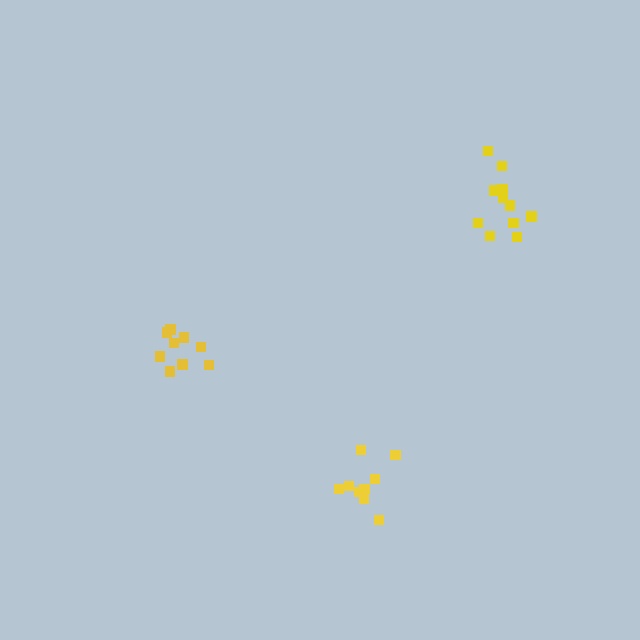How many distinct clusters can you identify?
There are 3 distinct clusters.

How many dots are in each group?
Group 1: 9 dots, Group 2: 11 dots, Group 3: 9 dots (29 total).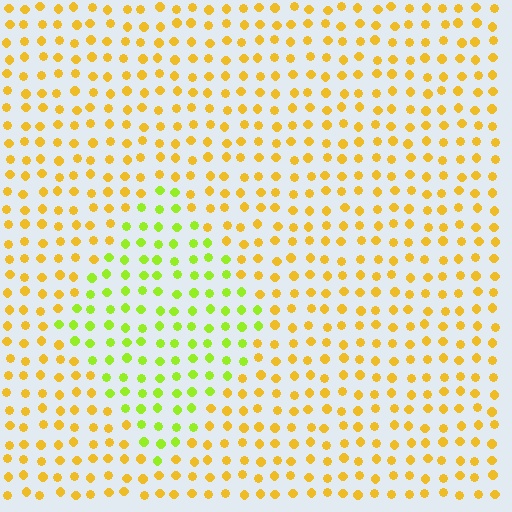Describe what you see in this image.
The image is filled with small yellow elements in a uniform arrangement. A diamond-shaped region is visible where the elements are tinted to a slightly different hue, forming a subtle color boundary.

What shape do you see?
I see a diamond.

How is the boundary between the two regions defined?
The boundary is defined purely by a slight shift in hue (about 42 degrees). Spacing, size, and orientation are identical on both sides.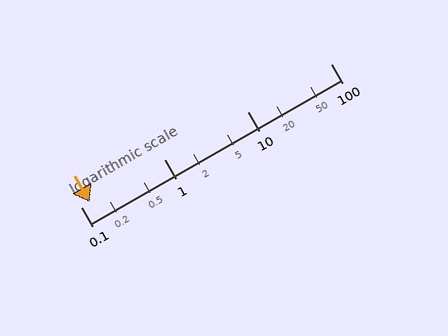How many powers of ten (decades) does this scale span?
The scale spans 3 decades, from 0.1 to 100.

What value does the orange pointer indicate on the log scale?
The pointer indicates approximately 0.13.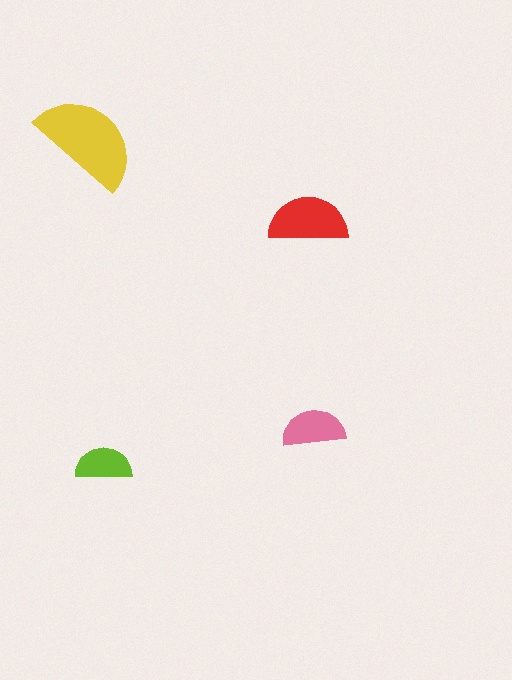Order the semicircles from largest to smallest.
the yellow one, the red one, the pink one, the lime one.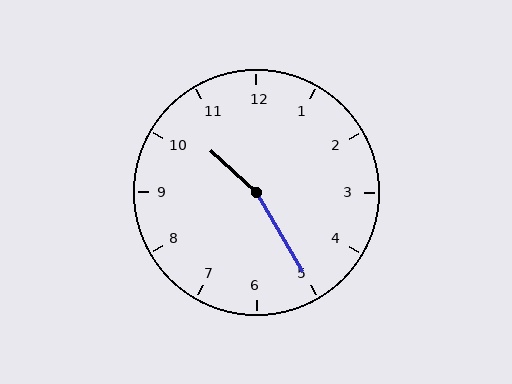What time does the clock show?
10:25.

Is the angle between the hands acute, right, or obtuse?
It is obtuse.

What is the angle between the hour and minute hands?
Approximately 162 degrees.